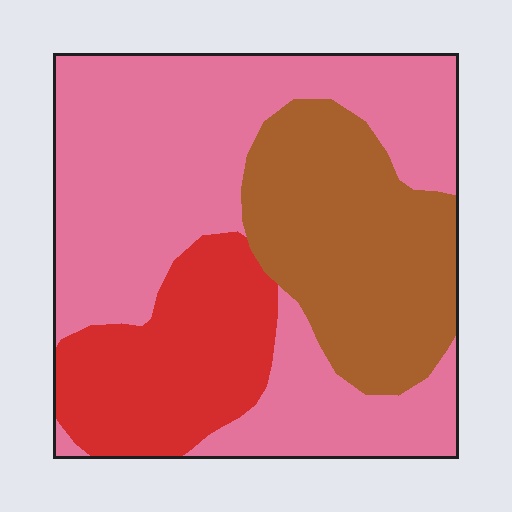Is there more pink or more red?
Pink.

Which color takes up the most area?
Pink, at roughly 50%.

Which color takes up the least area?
Red, at roughly 20%.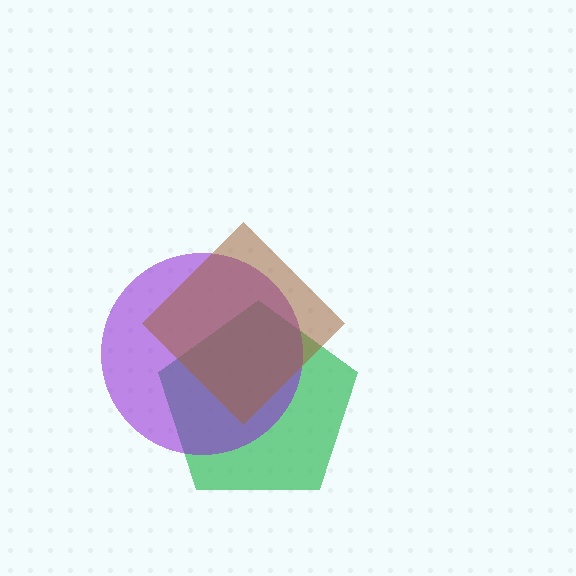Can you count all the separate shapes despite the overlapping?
Yes, there are 3 separate shapes.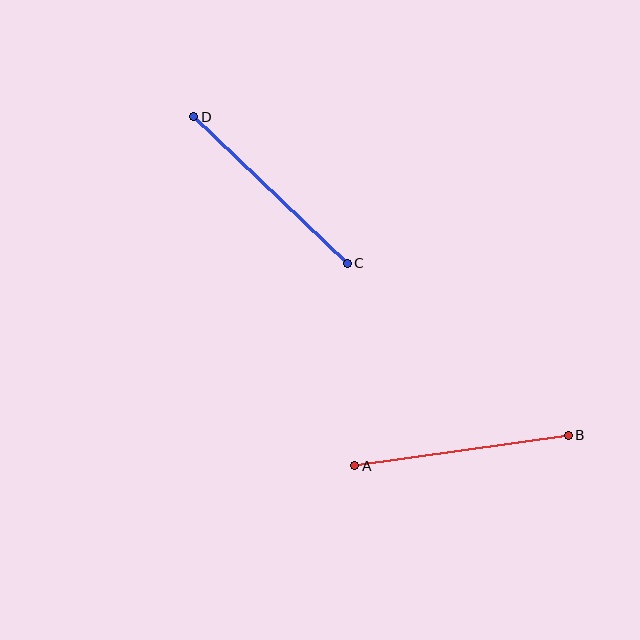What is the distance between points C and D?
The distance is approximately 212 pixels.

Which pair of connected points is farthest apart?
Points A and B are farthest apart.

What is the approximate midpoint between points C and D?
The midpoint is at approximately (270, 190) pixels.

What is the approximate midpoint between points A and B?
The midpoint is at approximately (462, 451) pixels.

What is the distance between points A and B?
The distance is approximately 216 pixels.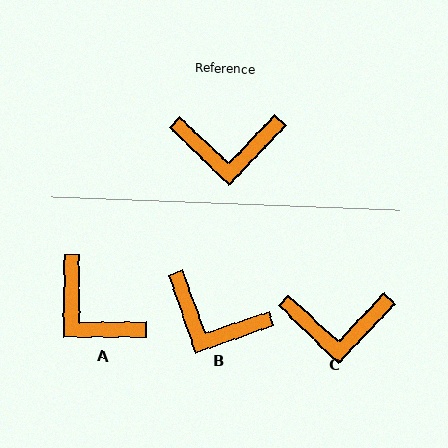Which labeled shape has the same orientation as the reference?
C.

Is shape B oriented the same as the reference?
No, it is off by about 27 degrees.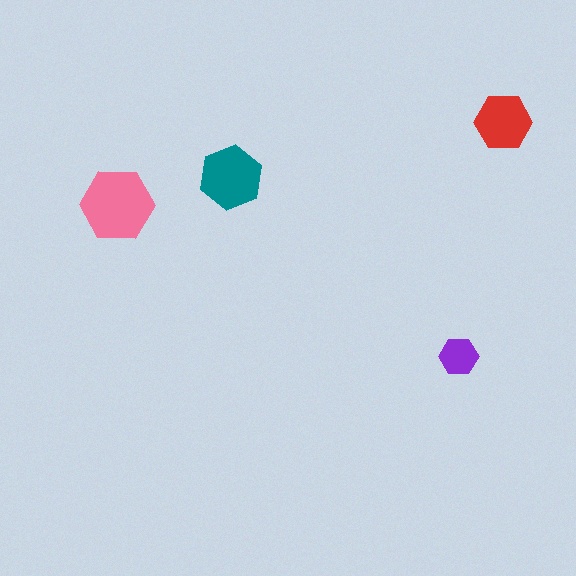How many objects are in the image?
There are 4 objects in the image.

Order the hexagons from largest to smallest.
the pink one, the teal one, the red one, the purple one.